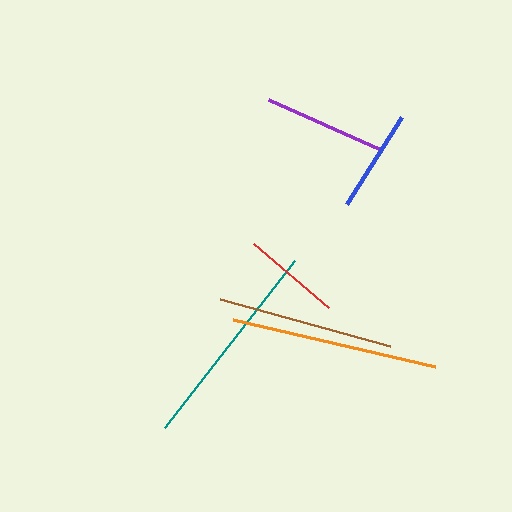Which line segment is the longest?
The teal line is the longest at approximately 211 pixels.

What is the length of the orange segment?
The orange segment is approximately 208 pixels long.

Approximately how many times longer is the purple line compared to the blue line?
The purple line is approximately 1.2 times the length of the blue line.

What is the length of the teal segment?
The teal segment is approximately 211 pixels long.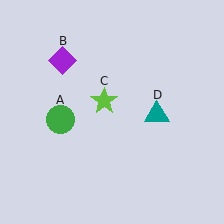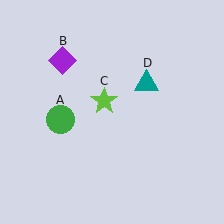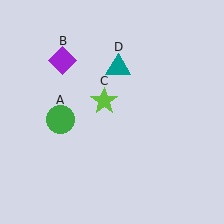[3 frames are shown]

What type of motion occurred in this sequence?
The teal triangle (object D) rotated counterclockwise around the center of the scene.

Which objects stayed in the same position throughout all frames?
Green circle (object A) and purple diamond (object B) and lime star (object C) remained stationary.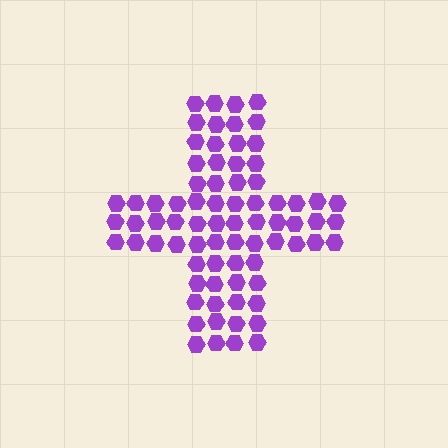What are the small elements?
The small elements are hexagons.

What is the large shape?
The large shape is a cross.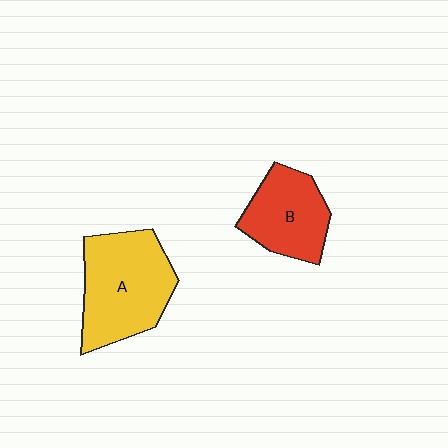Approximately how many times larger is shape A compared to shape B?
Approximately 1.4 times.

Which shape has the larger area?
Shape A (yellow).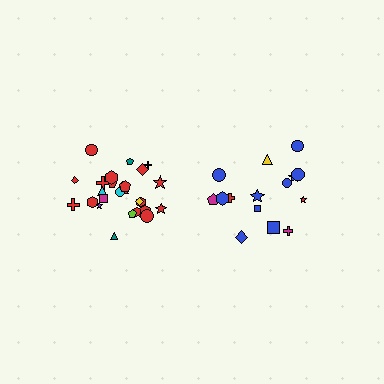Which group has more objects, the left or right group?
The left group.